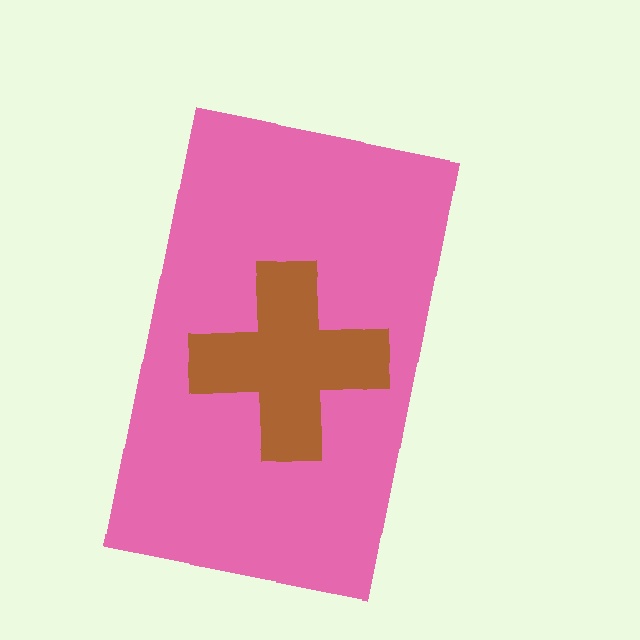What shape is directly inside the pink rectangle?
The brown cross.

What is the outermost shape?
The pink rectangle.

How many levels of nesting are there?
2.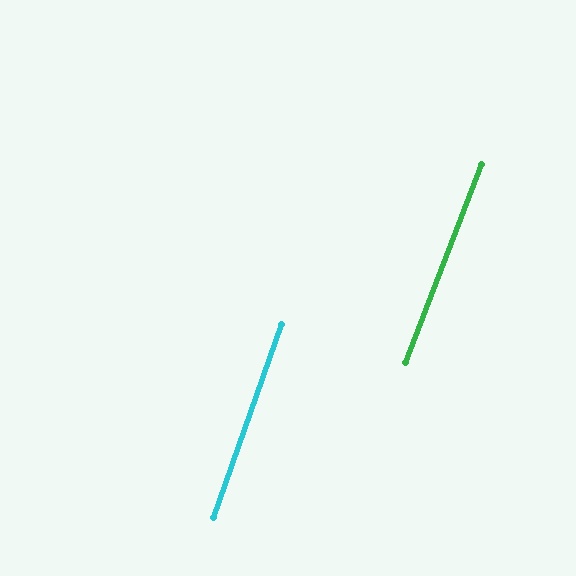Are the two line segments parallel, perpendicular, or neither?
Parallel — their directions differ by only 1.8°.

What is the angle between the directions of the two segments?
Approximately 2 degrees.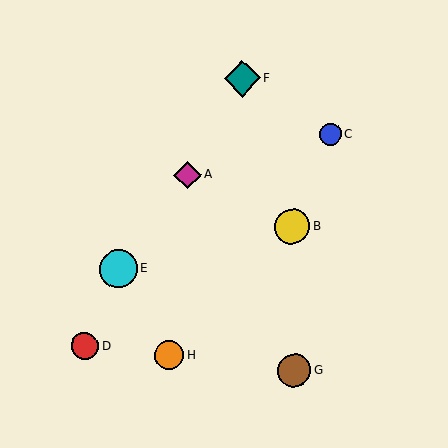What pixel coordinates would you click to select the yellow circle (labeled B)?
Click at (292, 227) to select the yellow circle B.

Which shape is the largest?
The cyan circle (labeled E) is the largest.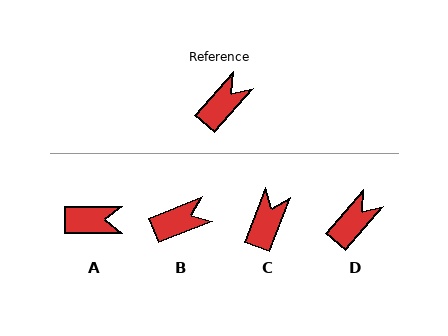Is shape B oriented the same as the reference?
No, it is off by about 27 degrees.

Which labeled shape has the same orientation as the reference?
D.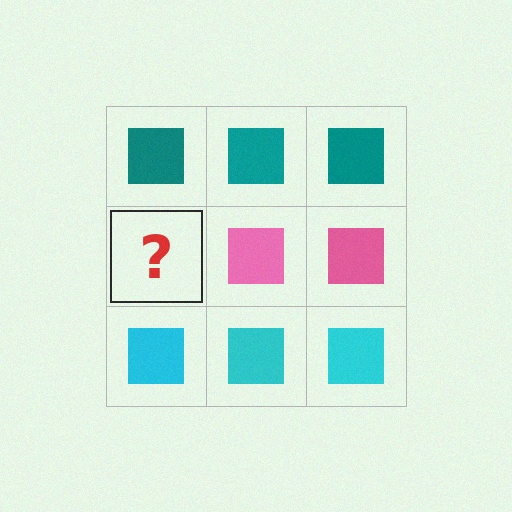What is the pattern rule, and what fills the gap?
The rule is that each row has a consistent color. The gap should be filled with a pink square.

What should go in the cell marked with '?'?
The missing cell should contain a pink square.